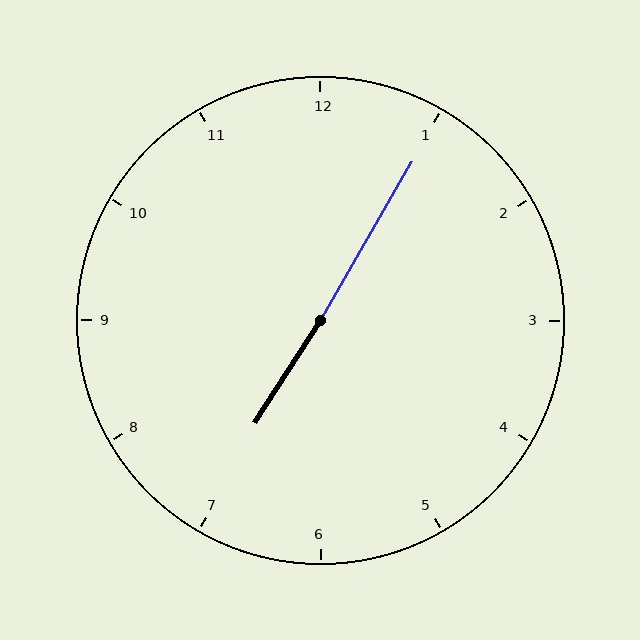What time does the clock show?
7:05.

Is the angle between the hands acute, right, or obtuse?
It is obtuse.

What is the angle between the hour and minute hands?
Approximately 178 degrees.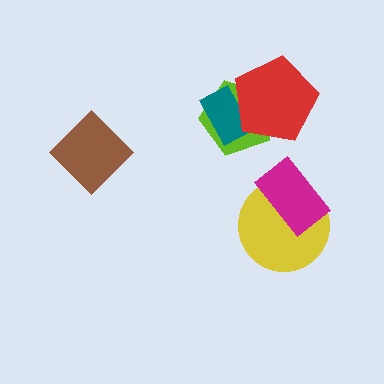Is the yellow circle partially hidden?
Yes, it is partially covered by another shape.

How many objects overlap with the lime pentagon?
2 objects overlap with the lime pentagon.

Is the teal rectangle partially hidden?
Yes, it is partially covered by another shape.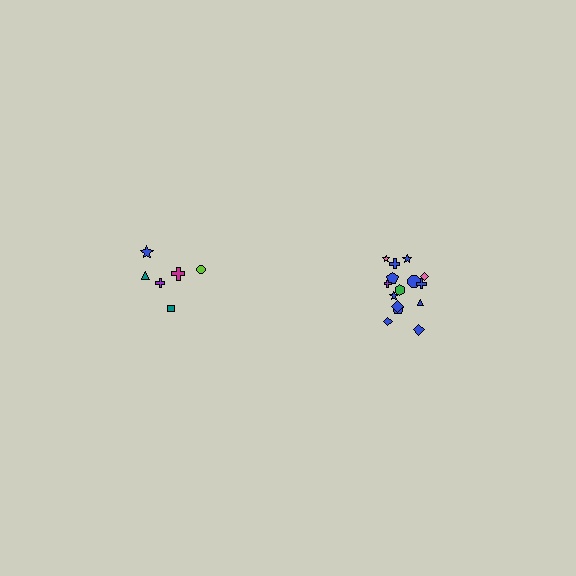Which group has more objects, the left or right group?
The right group.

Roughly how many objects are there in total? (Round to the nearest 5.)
Roughly 20 objects in total.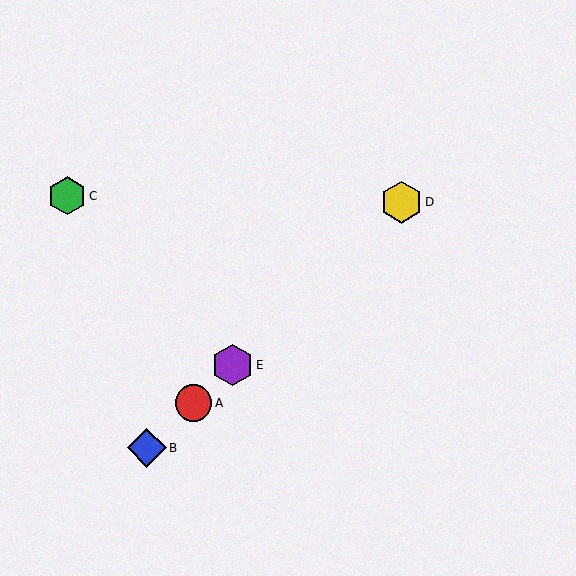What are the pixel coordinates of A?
Object A is at (194, 403).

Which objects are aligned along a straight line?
Objects A, B, D, E are aligned along a straight line.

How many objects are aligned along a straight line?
4 objects (A, B, D, E) are aligned along a straight line.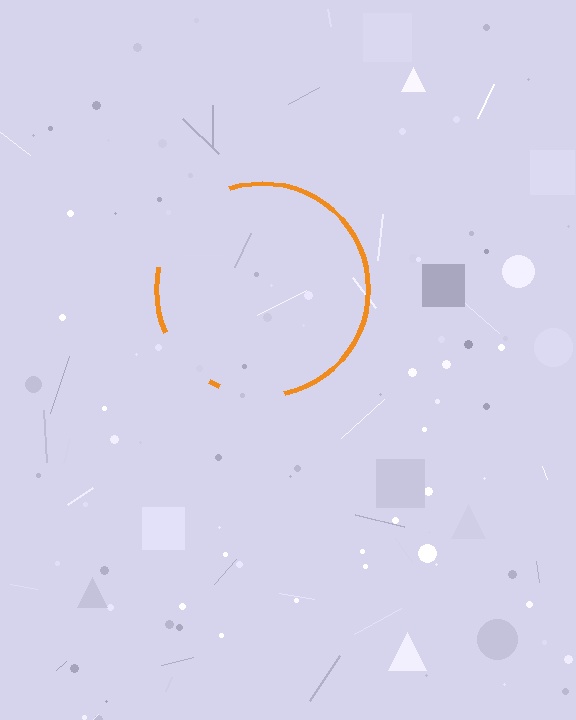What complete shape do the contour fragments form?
The contour fragments form a circle.